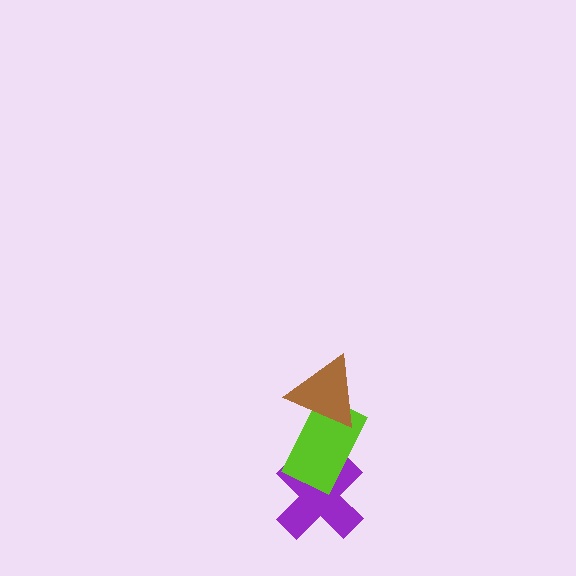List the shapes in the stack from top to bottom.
From top to bottom: the brown triangle, the lime rectangle, the purple cross.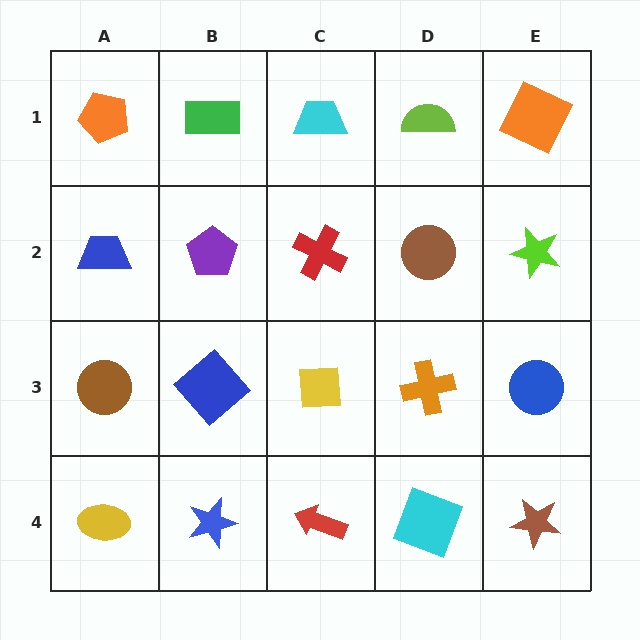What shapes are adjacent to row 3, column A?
A blue trapezoid (row 2, column A), a yellow ellipse (row 4, column A), a blue diamond (row 3, column B).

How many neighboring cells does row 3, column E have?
3.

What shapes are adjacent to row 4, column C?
A yellow square (row 3, column C), a blue star (row 4, column B), a cyan square (row 4, column D).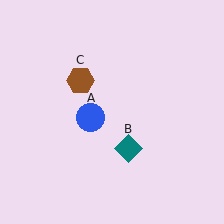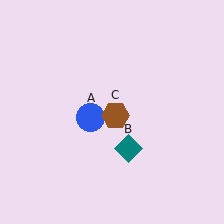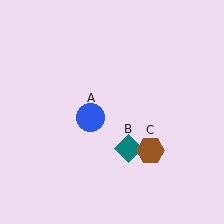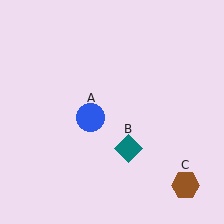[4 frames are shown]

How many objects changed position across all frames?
1 object changed position: brown hexagon (object C).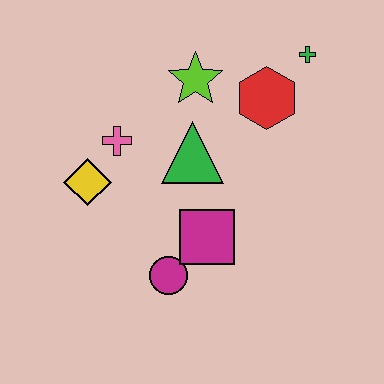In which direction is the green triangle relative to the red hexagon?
The green triangle is to the left of the red hexagon.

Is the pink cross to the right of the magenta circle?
No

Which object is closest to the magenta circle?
The magenta square is closest to the magenta circle.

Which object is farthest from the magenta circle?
The green cross is farthest from the magenta circle.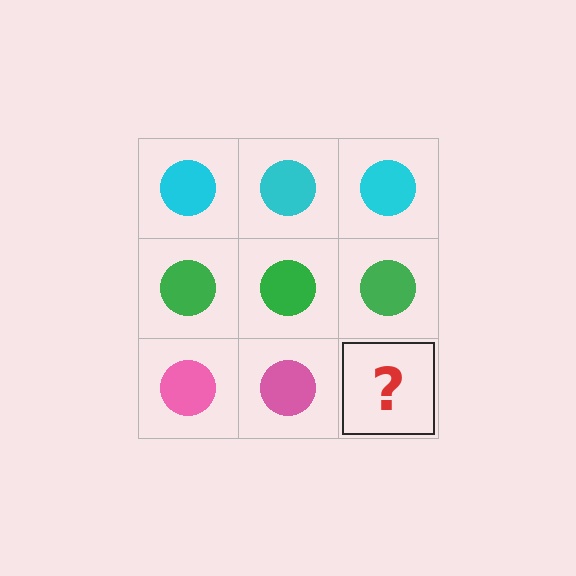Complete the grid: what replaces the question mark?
The question mark should be replaced with a pink circle.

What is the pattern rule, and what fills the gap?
The rule is that each row has a consistent color. The gap should be filled with a pink circle.